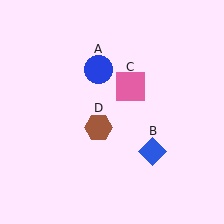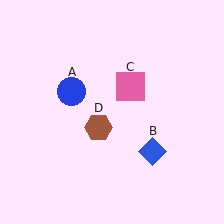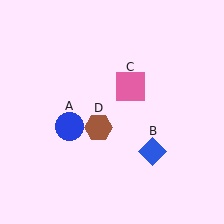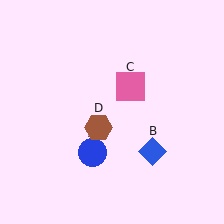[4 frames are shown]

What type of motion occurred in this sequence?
The blue circle (object A) rotated counterclockwise around the center of the scene.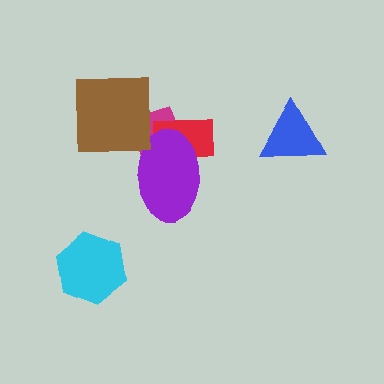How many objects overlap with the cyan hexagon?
0 objects overlap with the cyan hexagon.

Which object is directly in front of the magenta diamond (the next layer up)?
The red rectangle is directly in front of the magenta diamond.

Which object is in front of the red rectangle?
The purple ellipse is in front of the red rectangle.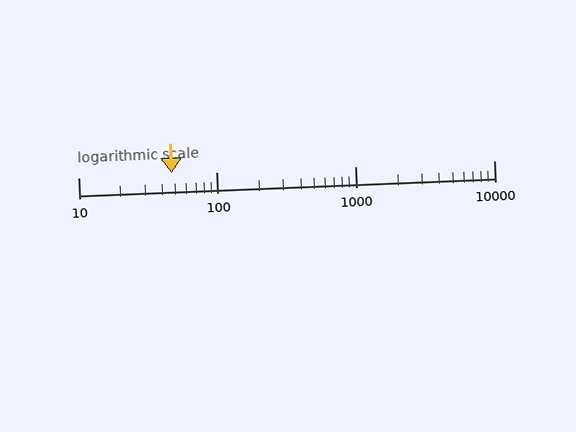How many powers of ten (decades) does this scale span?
The scale spans 3 decades, from 10 to 10000.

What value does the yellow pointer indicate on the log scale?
The pointer indicates approximately 47.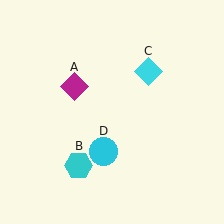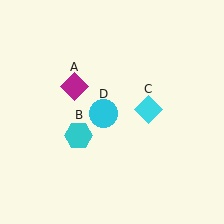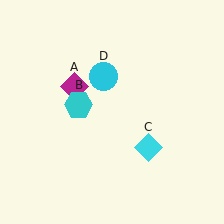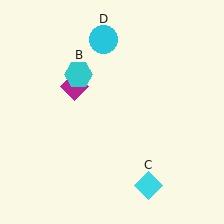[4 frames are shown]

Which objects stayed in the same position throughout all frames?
Magenta diamond (object A) remained stationary.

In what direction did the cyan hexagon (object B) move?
The cyan hexagon (object B) moved up.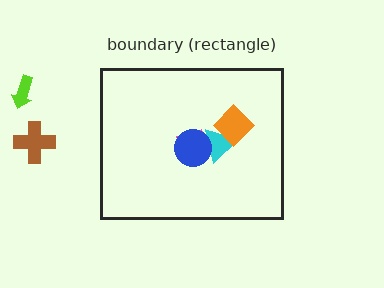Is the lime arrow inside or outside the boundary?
Outside.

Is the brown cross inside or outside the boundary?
Outside.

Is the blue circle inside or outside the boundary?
Inside.